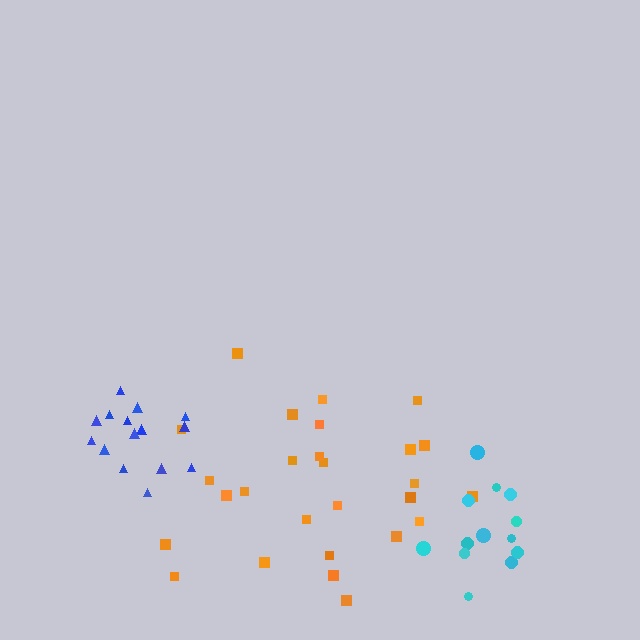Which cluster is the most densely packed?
Blue.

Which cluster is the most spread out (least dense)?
Orange.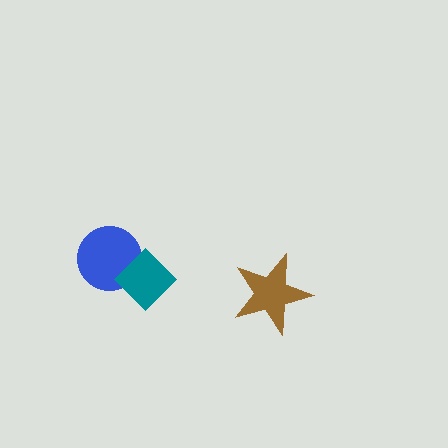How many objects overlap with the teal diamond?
1 object overlaps with the teal diamond.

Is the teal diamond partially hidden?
No, no other shape covers it.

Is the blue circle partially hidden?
Yes, it is partially covered by another shape.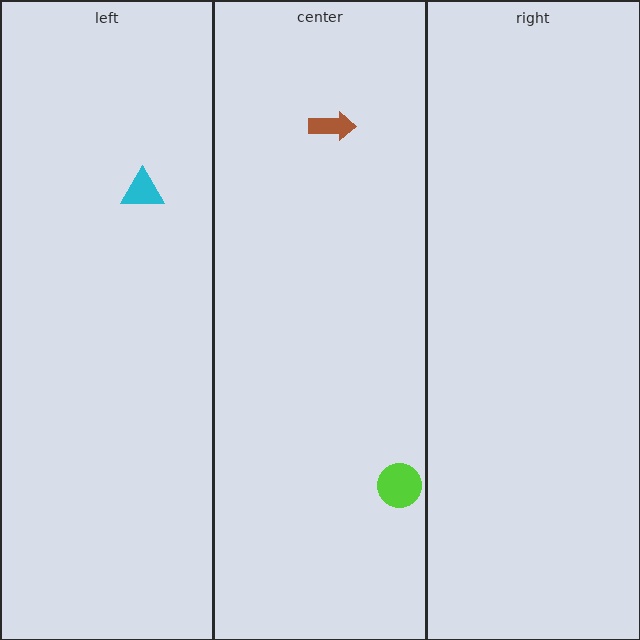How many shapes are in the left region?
1.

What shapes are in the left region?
The cyan triangle.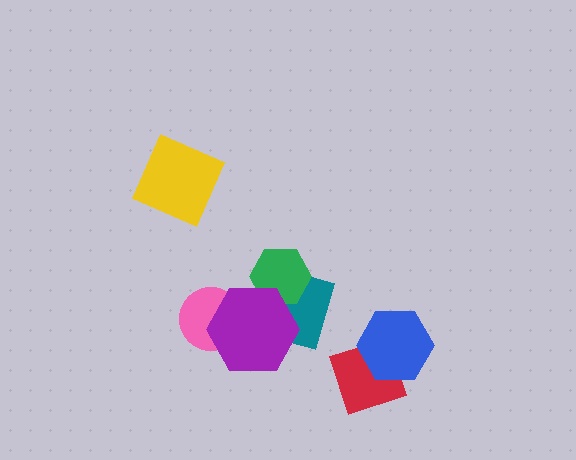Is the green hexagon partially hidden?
Yes, it is partially covered by another shape.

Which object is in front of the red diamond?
The blue hexagon is in front of the red diamond.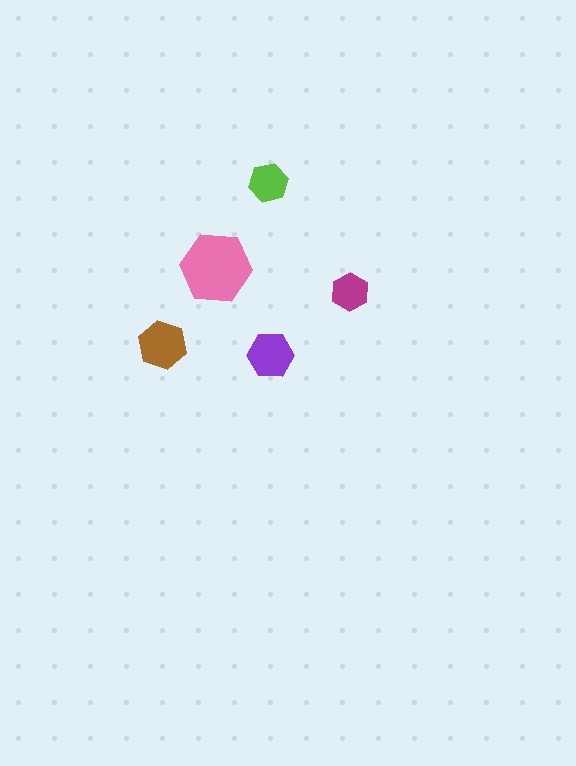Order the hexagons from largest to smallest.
the pink one, the brown one, the purple one, the lime one, the magenta one.